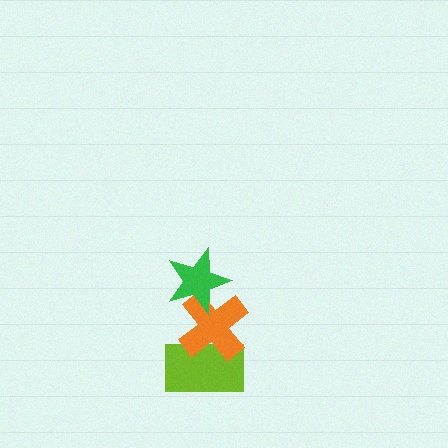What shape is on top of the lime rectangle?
The orange cross is on top of the lime rectangle.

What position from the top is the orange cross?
The orange cross is 2nd from the top.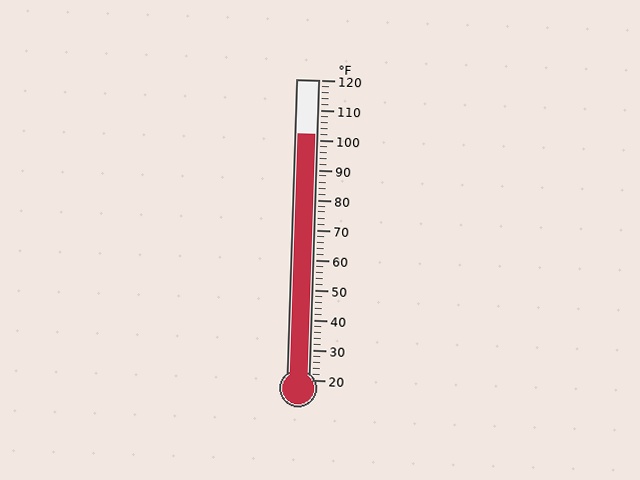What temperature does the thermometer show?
The thermometer shows approximately 102°F.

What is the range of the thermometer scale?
The thermometer scale ranges from 20°F to 120°F.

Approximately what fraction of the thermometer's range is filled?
The thermometer is filled to approximately 80% of its range.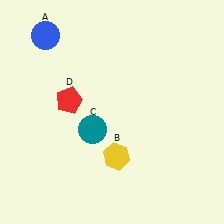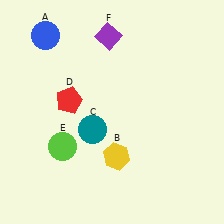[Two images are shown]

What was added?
A lime circle (E), a purple diamond (F) were added in Image 2.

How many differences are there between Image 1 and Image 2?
There are 2 differences between the two images.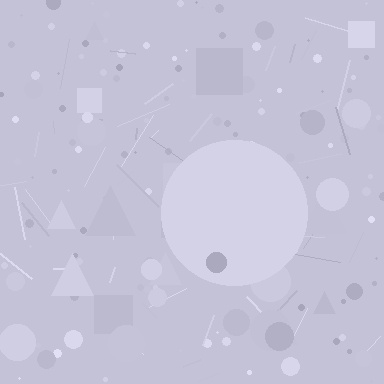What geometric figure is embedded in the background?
A circle is embedded in the background.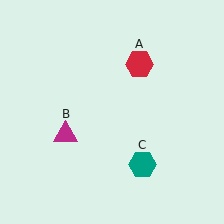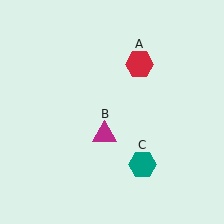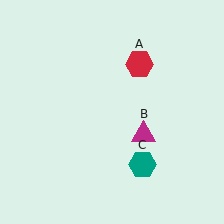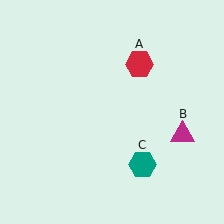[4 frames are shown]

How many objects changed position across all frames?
1 object changed position: magenta triangle (object B).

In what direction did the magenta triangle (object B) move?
The magenta triangle (object B) moved right.